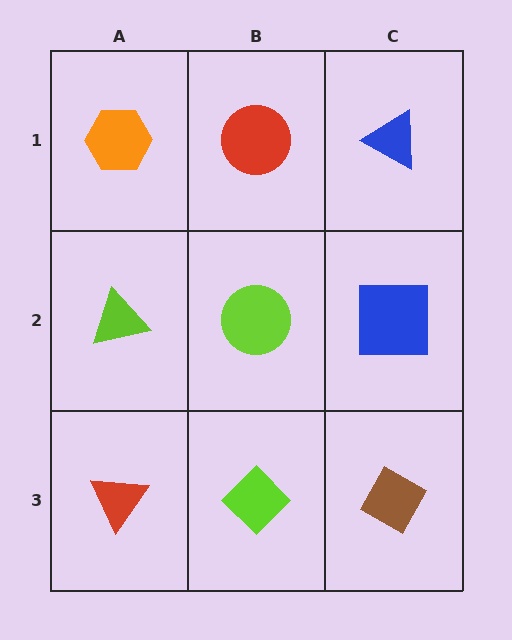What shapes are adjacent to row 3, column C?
A blue square (row 2, column C), a lime diamond (row 3, column B).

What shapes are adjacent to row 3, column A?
A lime triangle (row 2, column A), a lime diamond (row 3, column B).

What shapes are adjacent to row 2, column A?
An orange hexagon (row 1, column A), a red triangle (row 3, column A), a lime circle (row 2, column B).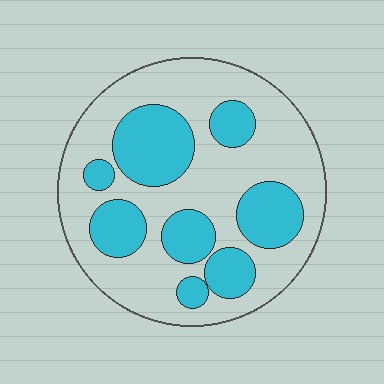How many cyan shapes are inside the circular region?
8.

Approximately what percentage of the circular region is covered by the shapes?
Approximately 35%.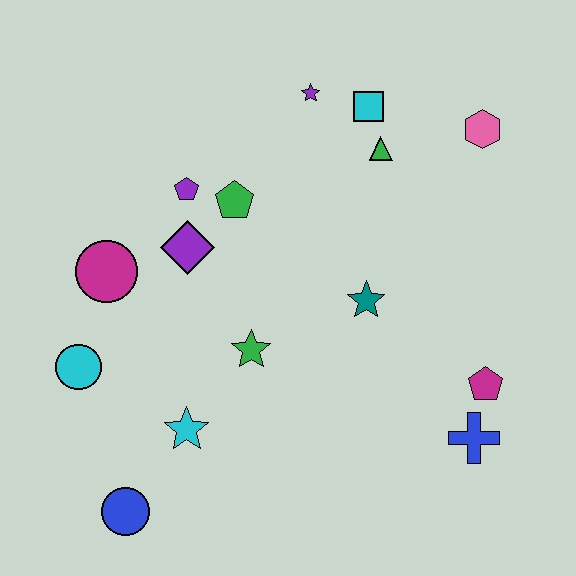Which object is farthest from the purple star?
The blue circle is farthest from the purple star.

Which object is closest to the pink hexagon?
The green triangle is closest to the pink hexagon.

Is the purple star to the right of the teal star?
No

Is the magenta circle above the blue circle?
Yes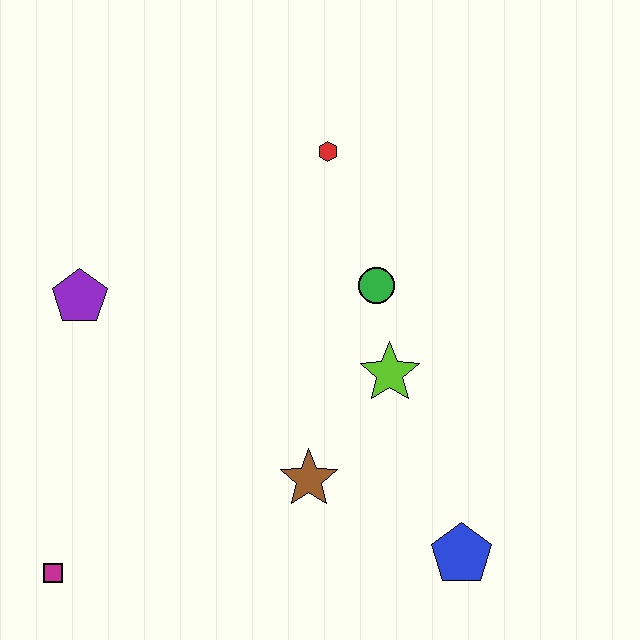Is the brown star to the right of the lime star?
No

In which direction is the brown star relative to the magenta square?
The brown star is to the right of the magenta square.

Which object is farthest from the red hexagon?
The magenta square is farthest from the red hexagon.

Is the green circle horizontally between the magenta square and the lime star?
Yes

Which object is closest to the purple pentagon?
The magenta square is closest to the purple pentagon.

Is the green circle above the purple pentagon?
Yes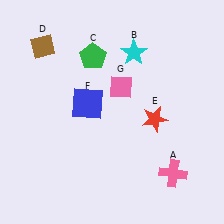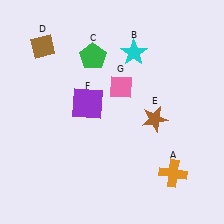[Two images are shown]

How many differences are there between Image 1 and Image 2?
There are 3 differences between the two images.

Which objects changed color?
A changed from pink to orange. E changed from red to brown. F changed from blue to purple.